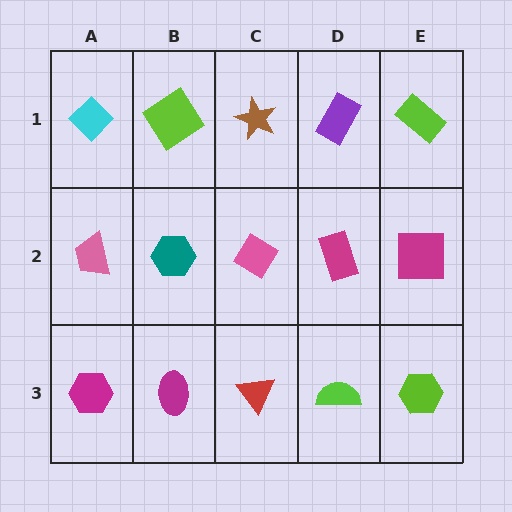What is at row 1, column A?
A cyan diamond.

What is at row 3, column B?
A magenta ellipse.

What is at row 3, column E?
A lime hexagon.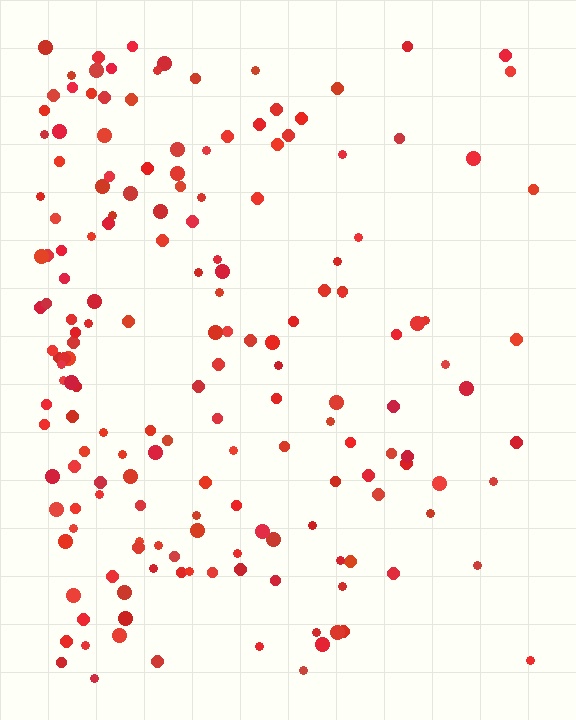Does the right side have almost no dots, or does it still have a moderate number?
Still a moderate number, just noticeably fewer than the left.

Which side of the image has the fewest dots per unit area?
The right.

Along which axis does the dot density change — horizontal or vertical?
Horizontal.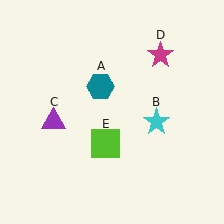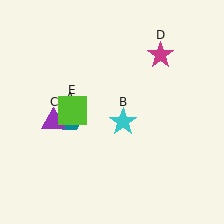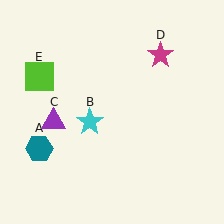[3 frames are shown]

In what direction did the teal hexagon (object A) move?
The teal hexagon (object A) moved down and to the left.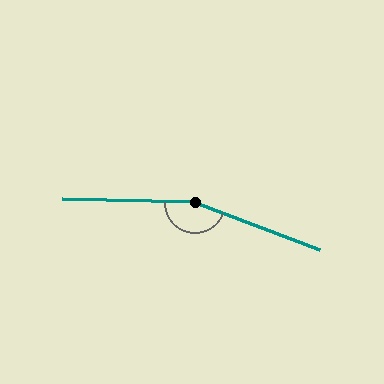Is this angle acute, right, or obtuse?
It is obtuse.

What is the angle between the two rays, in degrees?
Approximately 161 degrees.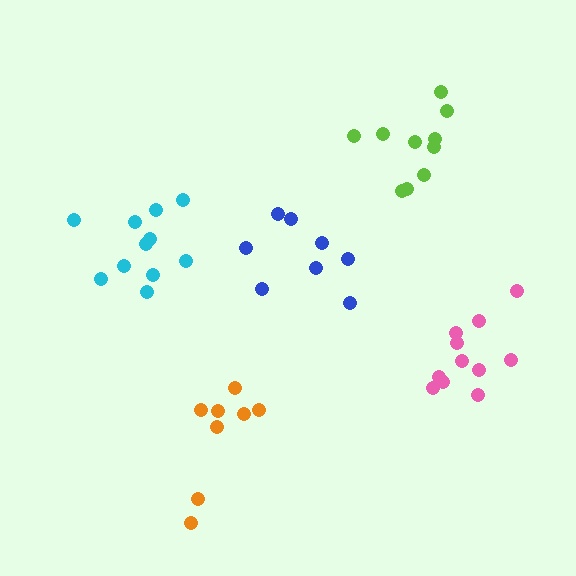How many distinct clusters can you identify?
There are 5 distinct clusters.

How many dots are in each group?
Group 1: 11 dots, Group 2: 8 dots, Group 3: 8 dots, Group 4: 10 dots, Group 5: 11 dots (48 total).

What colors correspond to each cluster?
The clusters are colored: cyan, blue, orange, lime, pink.